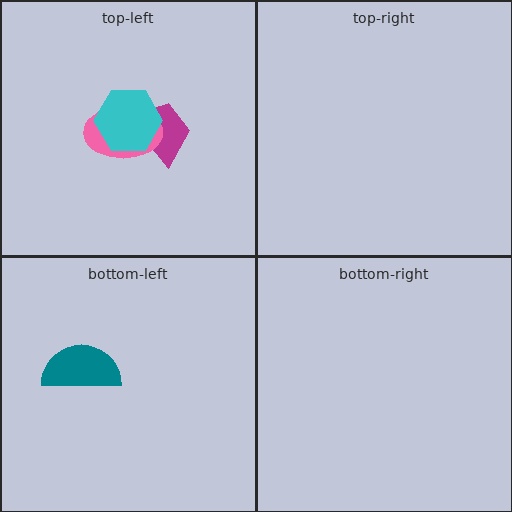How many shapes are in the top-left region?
3.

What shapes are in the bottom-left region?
The teal semicircle.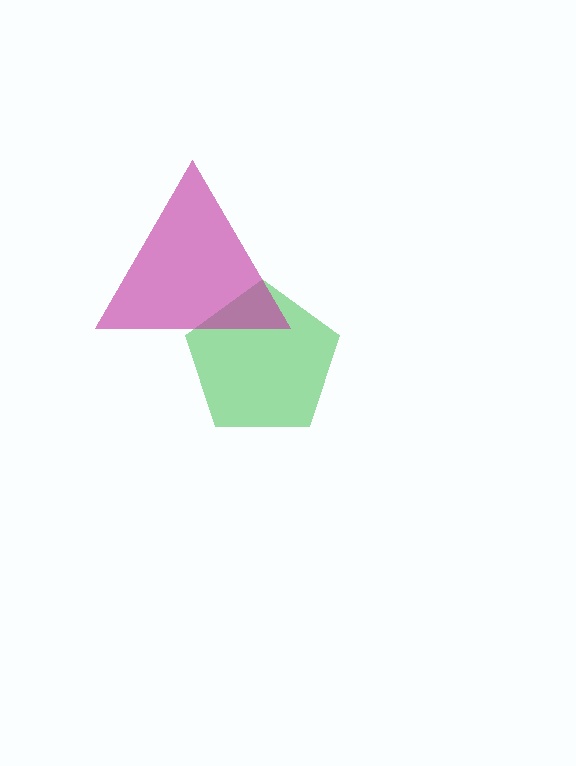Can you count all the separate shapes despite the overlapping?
Yes, there are 2 separate shapes.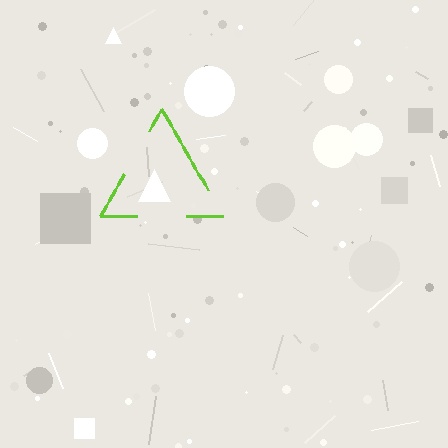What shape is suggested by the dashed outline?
The dashed outline suggests a triangle.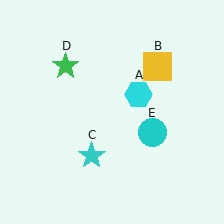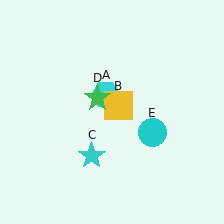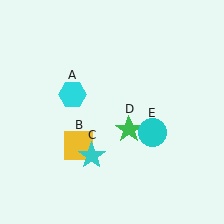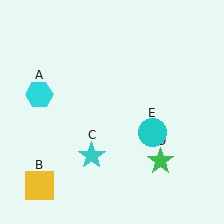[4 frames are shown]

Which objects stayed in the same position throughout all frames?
Cyan star (object C) and cyan circle (object E) remained stationary.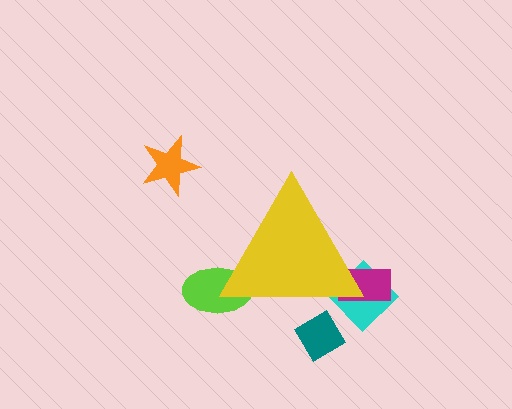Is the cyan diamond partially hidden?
Yes, the cyan diamond is partially hidden behind the yellow triangle.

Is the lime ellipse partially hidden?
Yes, the lime ellipse is partially hidden behind the yellow triangle.